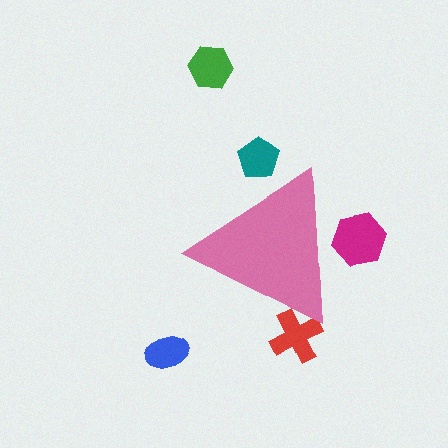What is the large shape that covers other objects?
A pink triangle.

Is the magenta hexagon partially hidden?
Yes, the magenta hexagon is partially hidden behind the pink triangle.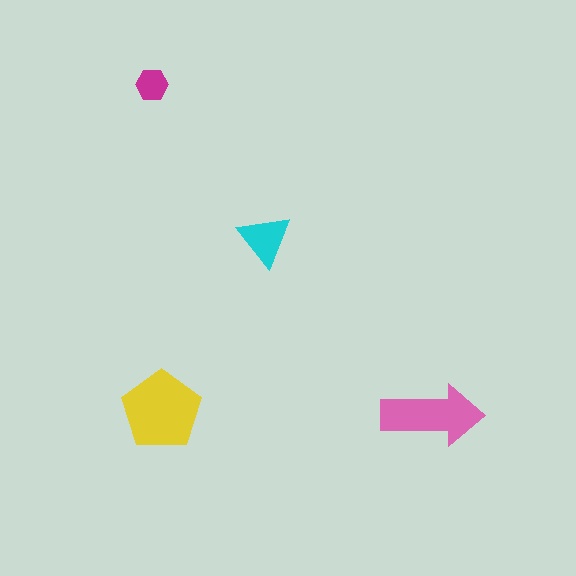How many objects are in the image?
There are 4 objects in the image.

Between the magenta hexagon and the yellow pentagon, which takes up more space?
The yellow pentagon.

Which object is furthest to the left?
The magenta hexagon is leftmost.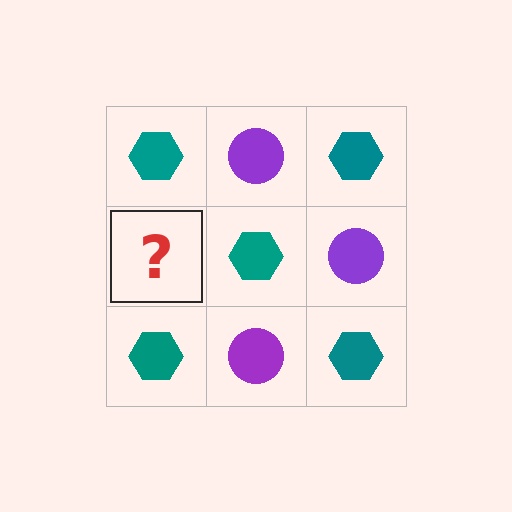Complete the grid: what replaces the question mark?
The question mark should be replaced with a purple circle.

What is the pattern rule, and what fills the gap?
The rule is that it alternates teal hexagon and purple circle in a checkerboard pattern. The gap should be filled with a purple circle.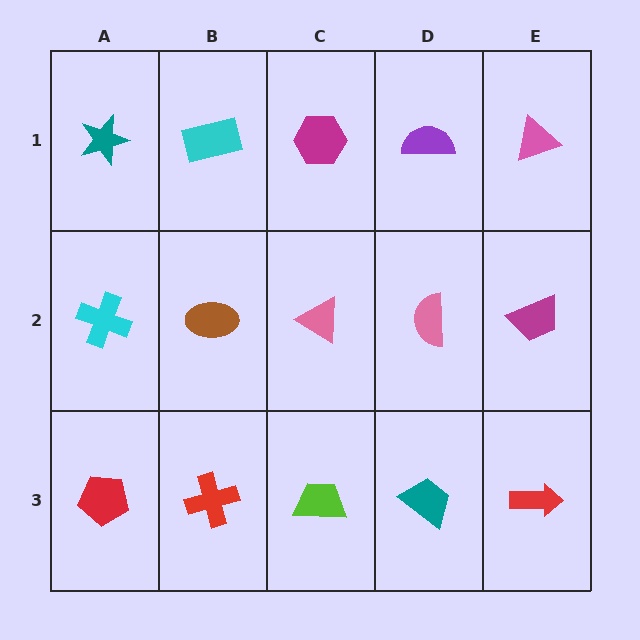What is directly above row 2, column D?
A purple semicircle.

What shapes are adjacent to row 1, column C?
A pink triangle (row 2, column C), a cyan rectangle (row 1, column B), a purple semicircle (row 1, column D).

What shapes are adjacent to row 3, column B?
A brown ellipse (row 2, column B), a red pentagon (row 3, column A), a lime trapezoid (row 3, column C).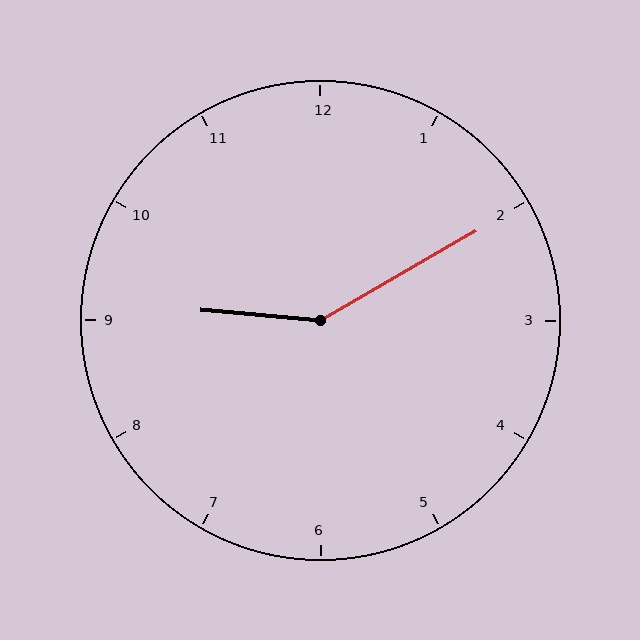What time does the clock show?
9:10.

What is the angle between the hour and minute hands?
Approximately 145 degrees.